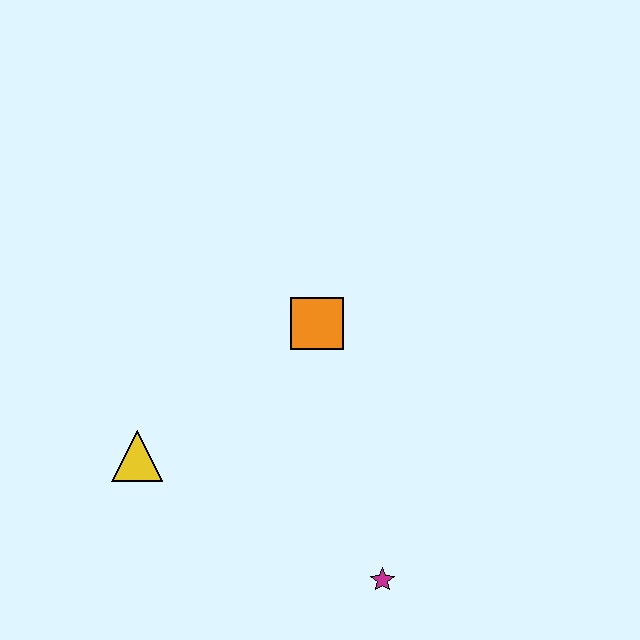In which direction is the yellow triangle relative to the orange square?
The yellow triangle is to the left of the orange square.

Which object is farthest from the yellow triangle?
The magenta star is farthest from the yellow triangle.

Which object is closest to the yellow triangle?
The orange square is closest to the yellow triangle.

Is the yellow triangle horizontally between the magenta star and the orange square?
No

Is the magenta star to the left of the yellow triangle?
No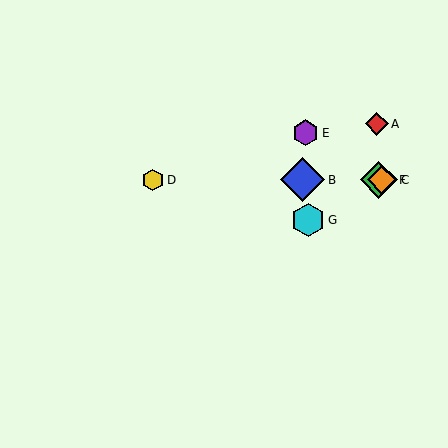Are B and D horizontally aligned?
Yes, both are at y≈180.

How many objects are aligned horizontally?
4 objects (B, C, D, F) are aligned horizontally.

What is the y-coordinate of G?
Object G is at y≈220.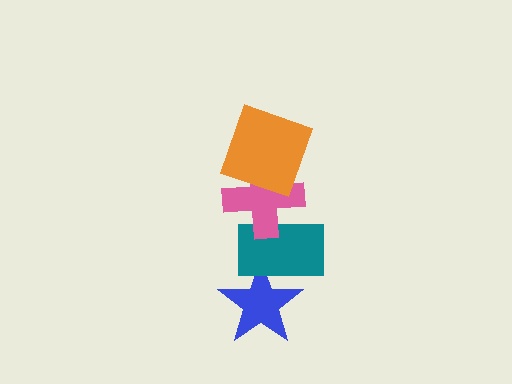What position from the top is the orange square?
The orange square is 1st from the top.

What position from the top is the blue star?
The blue star is 4th from the top.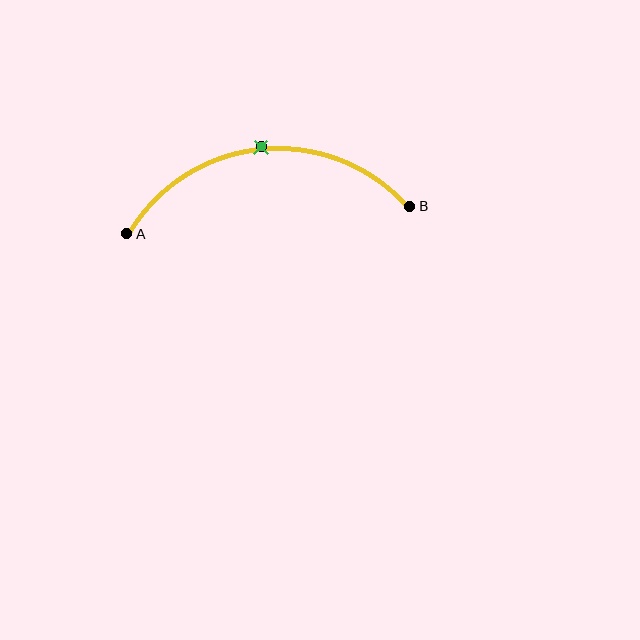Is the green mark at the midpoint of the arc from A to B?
Yes. The green mark lies on the arc at equal arc-length from both A and B — it is the arc midpoint.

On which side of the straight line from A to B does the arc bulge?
The arc bulges above the straight line connecting A and B.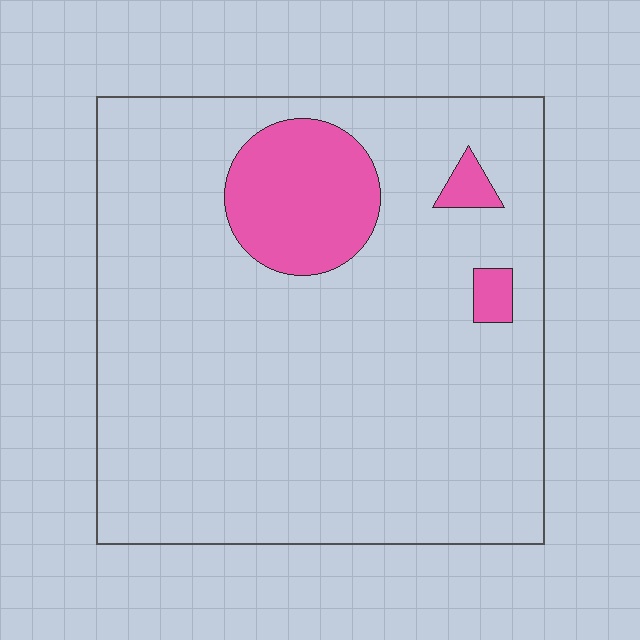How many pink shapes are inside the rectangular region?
3.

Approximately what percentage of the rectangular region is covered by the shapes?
Approximately 10%.